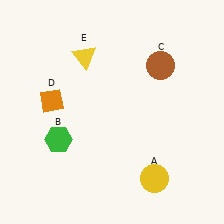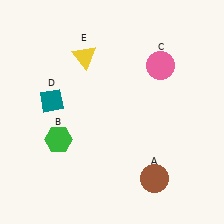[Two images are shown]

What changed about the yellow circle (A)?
In Image 1, A is yellow. In Image 2, it changed to brown.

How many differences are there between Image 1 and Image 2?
There are 3 differences between the two images.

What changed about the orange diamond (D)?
In Image 1, D is orange. In Image 2, it changed to teal.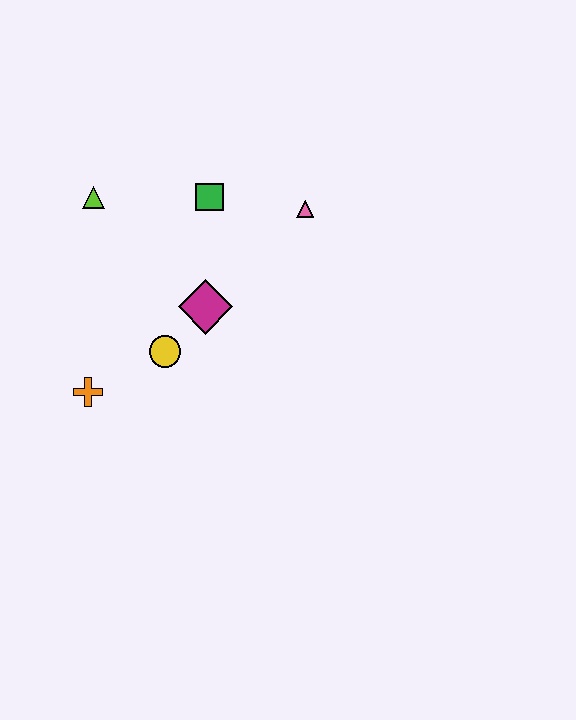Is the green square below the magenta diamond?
No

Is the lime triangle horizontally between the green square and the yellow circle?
No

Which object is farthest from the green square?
The orange cross is farthest from the green square.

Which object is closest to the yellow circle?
The magenta diamond is closest to the yellow circle.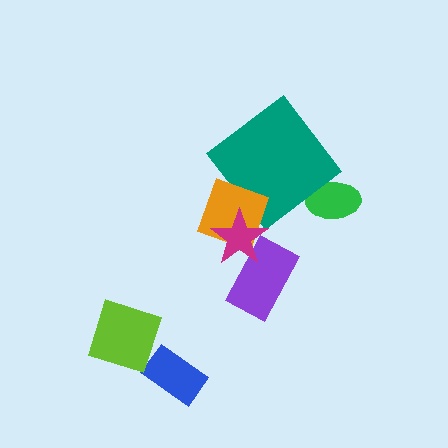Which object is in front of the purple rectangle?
The magenta star is in front of the purple rectangle.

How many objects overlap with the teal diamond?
1 object overlaps with the teal diamond.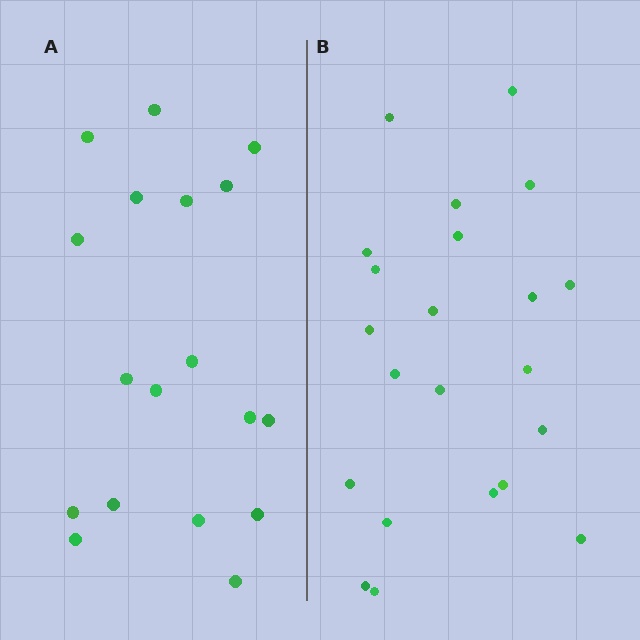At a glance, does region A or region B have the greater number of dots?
Region B (the right region) has more dots.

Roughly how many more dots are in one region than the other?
Region B has about 4 more dots than region A.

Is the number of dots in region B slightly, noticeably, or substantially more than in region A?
Region B has only slightly more — the two regions are fairly close. The ratio is roughly 1.2 to 1.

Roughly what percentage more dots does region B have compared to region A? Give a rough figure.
About 20% more.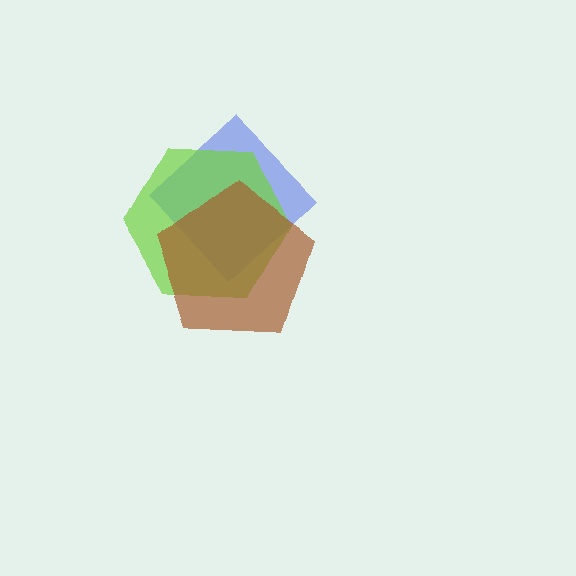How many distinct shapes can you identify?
There are 3 distinct shapes: a blue diamond, a lime hexagon, a brown pentagon.